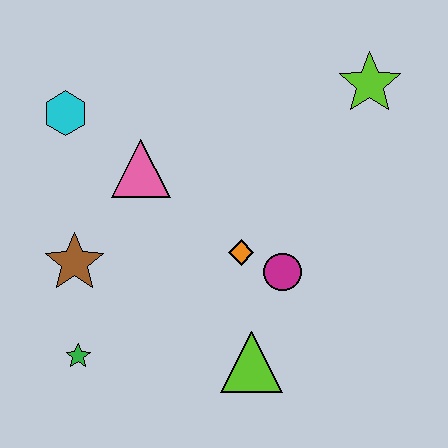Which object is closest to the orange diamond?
The magenta circle is closest to the orange diamond.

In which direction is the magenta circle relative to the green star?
The magenta circle is to the right of the green star.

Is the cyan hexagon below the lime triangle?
No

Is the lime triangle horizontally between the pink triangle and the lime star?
Yes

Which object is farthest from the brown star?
The lime star is farthest from the brown star.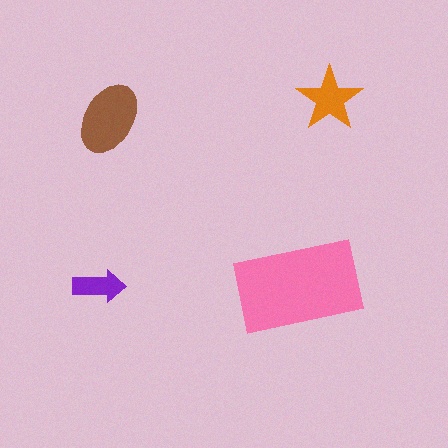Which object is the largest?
The pink rectangle.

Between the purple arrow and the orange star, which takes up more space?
The orange star.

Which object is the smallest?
The purple arrow.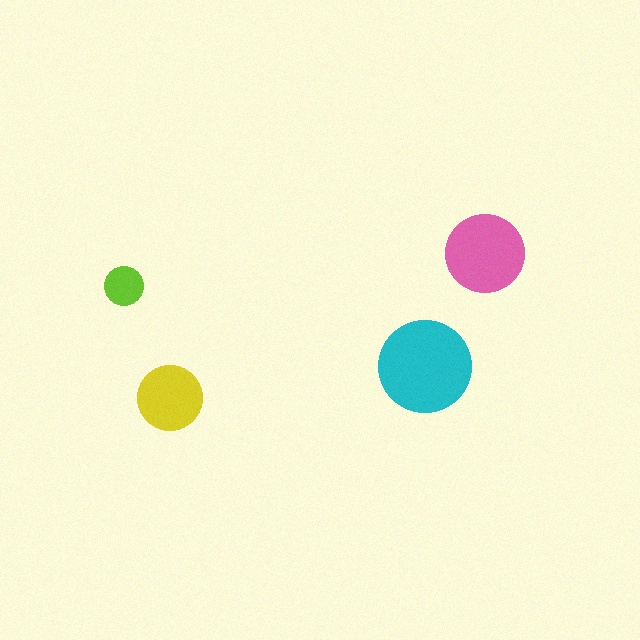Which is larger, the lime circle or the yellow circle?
The yellow one.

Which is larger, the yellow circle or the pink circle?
The pink one.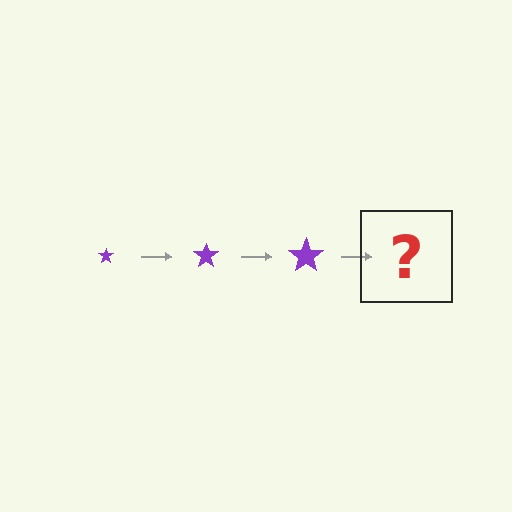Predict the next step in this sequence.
The next step is a purple star, larger than the previous one.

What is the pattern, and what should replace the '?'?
The pattern is that the star gets progressively larger each step. The '?' should be a purple star, larger than the previous one.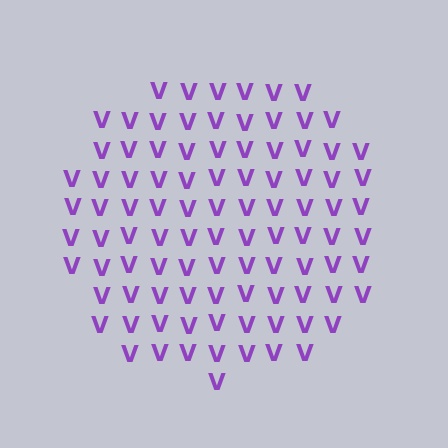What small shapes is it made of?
It is made of small letter V's.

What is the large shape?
The large shape is a circle.